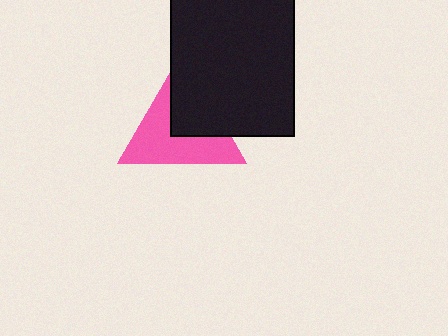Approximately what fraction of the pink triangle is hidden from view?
Roughly 43% of the pink triangle is hidden behind the black rectangle.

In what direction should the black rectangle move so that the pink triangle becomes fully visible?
The black rectangle should move toward the upper-right. That is the shortest direction to clear the overlap and leave the pink triangle fully visible.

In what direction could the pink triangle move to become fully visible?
The pink triangle could move toward the lower-left. That would shift it out from behind the black rectangle entirely.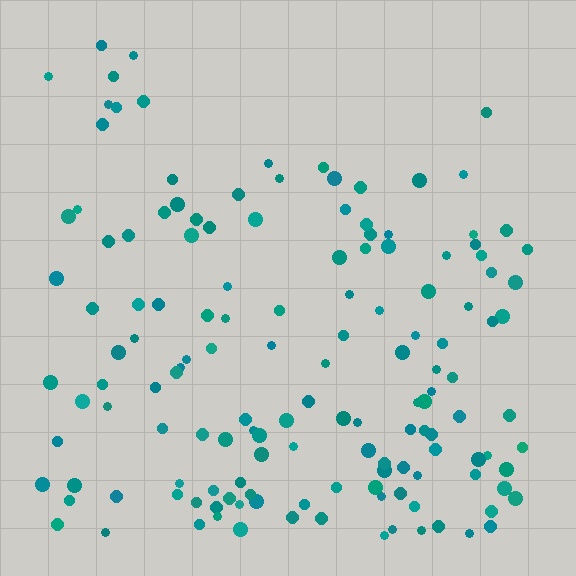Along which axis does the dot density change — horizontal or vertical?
Vertical.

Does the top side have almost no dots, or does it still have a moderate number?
Still a moderate number, just noticeably fewer than the bottom.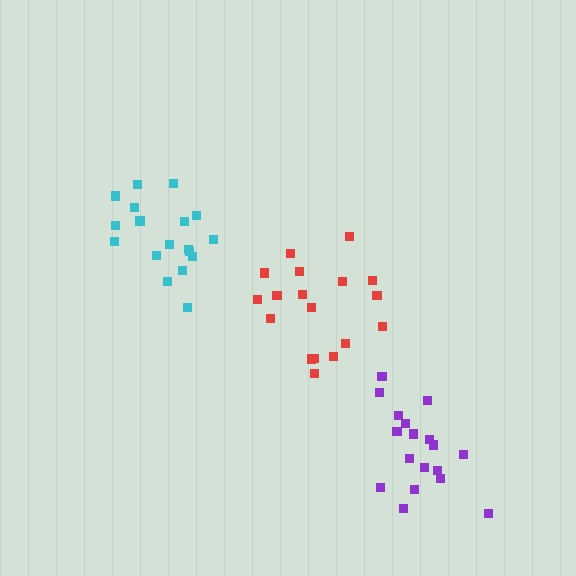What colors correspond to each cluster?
The clusters are colored: cyan, purple, red.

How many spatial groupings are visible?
There are 3 spatial groupings.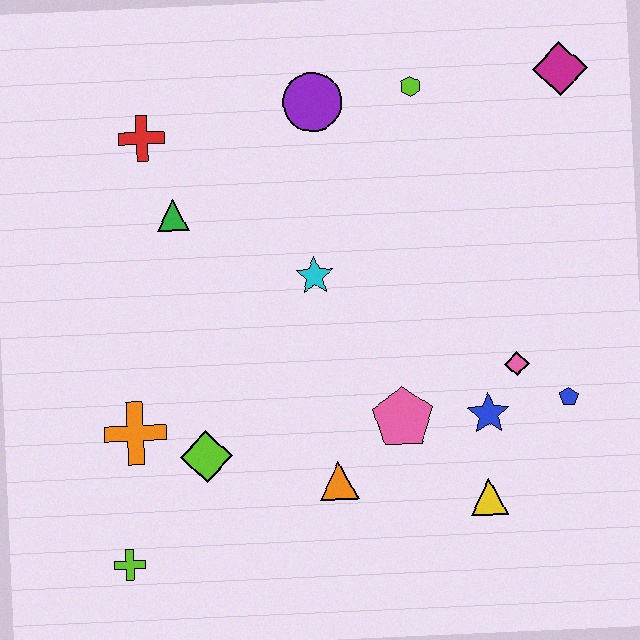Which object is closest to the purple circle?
The lime hexagon is closest to the purple circle.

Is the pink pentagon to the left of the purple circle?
No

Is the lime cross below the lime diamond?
Yes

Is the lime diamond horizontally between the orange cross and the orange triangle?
Yes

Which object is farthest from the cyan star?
The lime cross is farthest from the cyan star.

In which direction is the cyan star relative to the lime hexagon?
The cyan star is below the lime hexagon.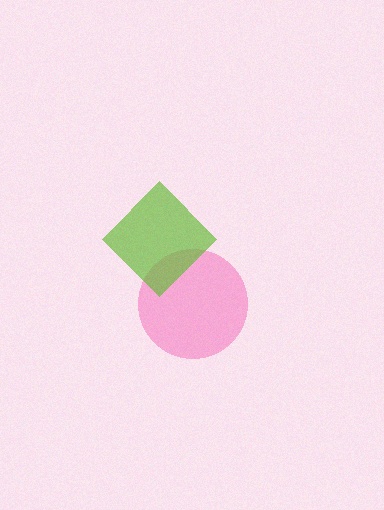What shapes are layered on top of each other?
The layered shapes are: a pink circle, a lime diamond.